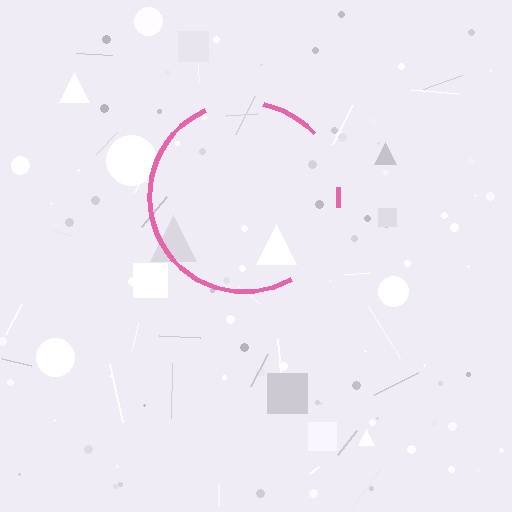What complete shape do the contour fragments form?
The contour fragments form a circle.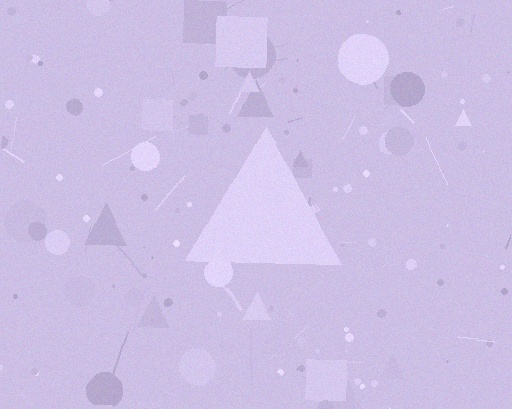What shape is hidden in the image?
A triangle is hidden in the image.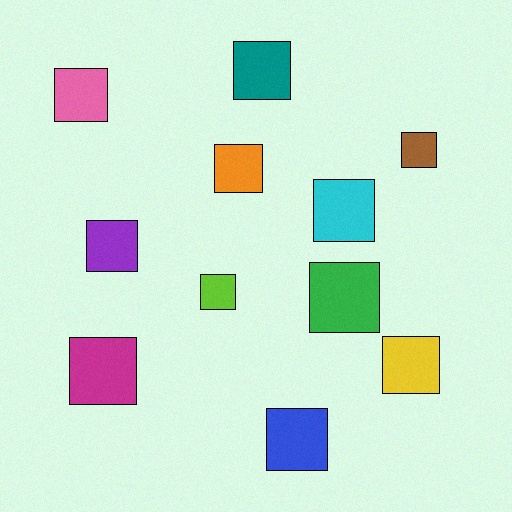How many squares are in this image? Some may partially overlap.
There are 11 squares.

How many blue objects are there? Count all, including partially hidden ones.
There is 1 blue object.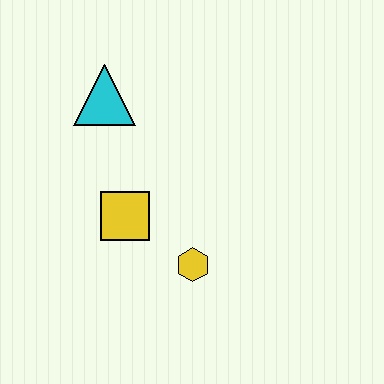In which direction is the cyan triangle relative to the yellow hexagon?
The cyan triangle is above the yellow hexagon.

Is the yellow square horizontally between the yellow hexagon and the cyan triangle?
Yes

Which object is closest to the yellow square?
The yellow hexagon is closest to the yellow square.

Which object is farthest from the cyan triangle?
The yellow hexagon is farthest from the cyan triangle.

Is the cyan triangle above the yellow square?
Yes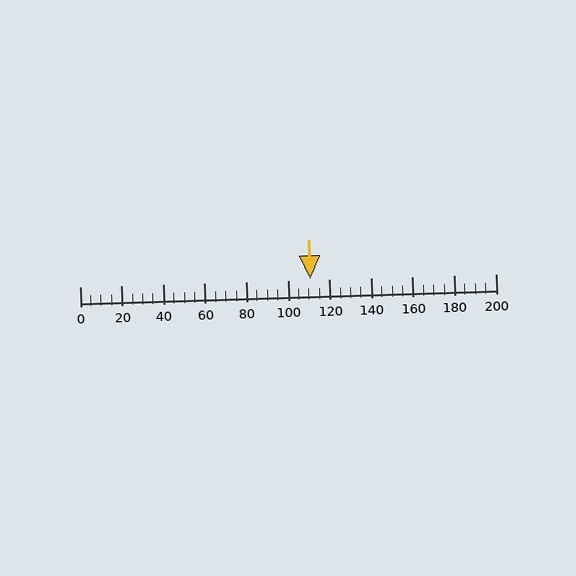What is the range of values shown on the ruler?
The ruler shows values from 0 to 200.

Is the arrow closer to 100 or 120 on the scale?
The arrow is closer to 120.